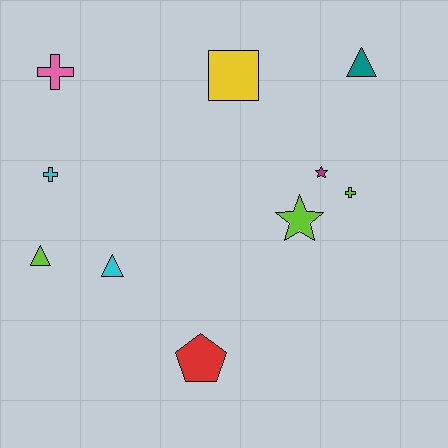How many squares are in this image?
There is 1 square.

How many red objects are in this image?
There is 1 red object.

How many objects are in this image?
There are 10 objects.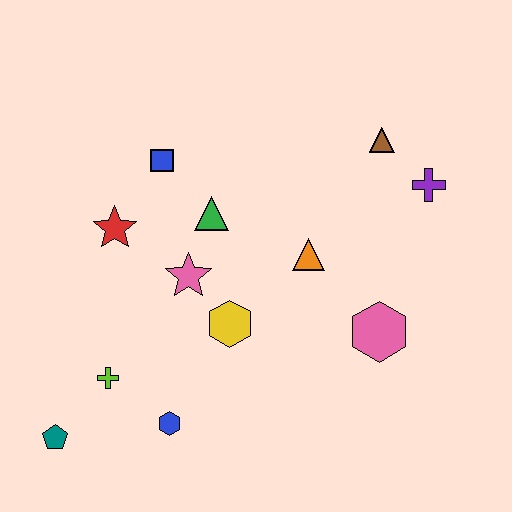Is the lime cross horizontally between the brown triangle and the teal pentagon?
Yes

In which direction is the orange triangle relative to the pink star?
The orange triangle is to the right of the pink star.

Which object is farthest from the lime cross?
The purple cross is farthest from the lime cross.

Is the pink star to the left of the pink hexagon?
Yes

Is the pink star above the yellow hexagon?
Yes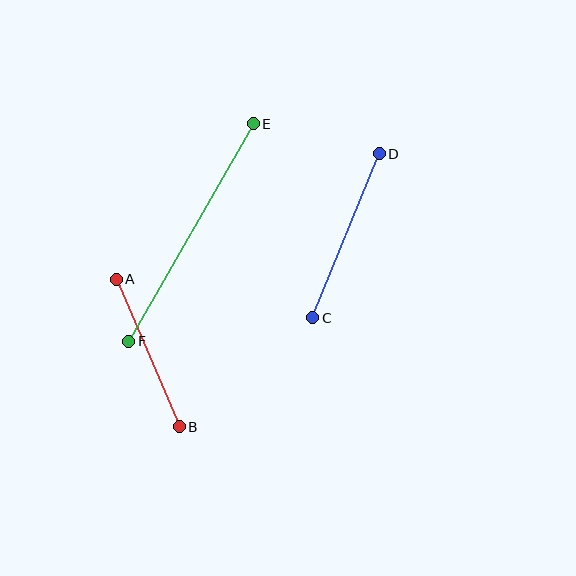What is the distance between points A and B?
The distance is approximately 160 pixels.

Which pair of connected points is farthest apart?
Points E and F are farthest apart.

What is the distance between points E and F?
The distance is approximately 251 pixels.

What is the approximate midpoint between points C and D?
The midpoint is at approximately (346, 236) pixels.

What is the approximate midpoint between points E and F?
The midpoint is at approximately (191, 233) pixels.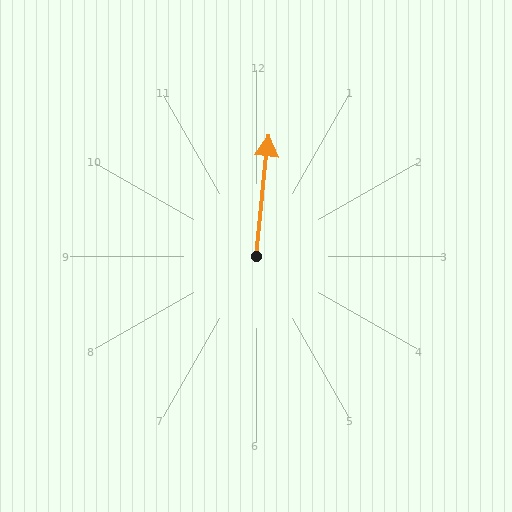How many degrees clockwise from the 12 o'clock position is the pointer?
Approximately 6 degrees.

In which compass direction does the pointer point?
North.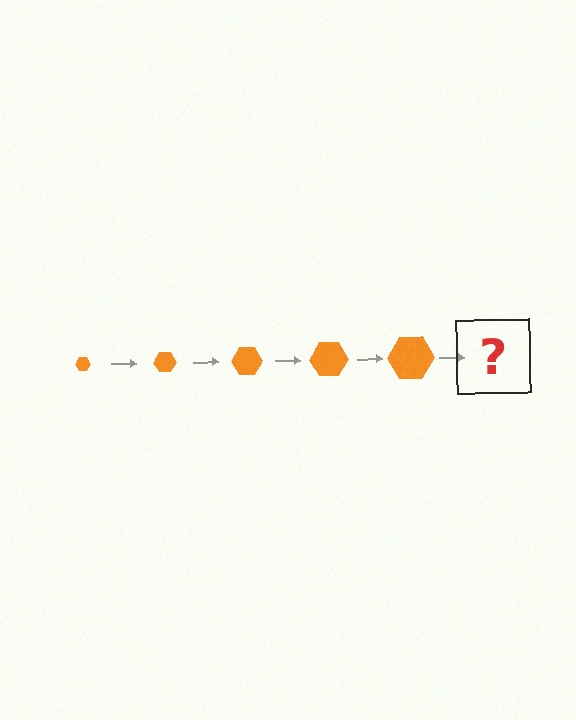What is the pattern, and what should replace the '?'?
The pattern is that the hexagon gets progressively larger each step. The '?' should be an orange hexagon, larger than the previous one.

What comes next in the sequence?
The next element should be an orange hexagon, larger than the previous one.